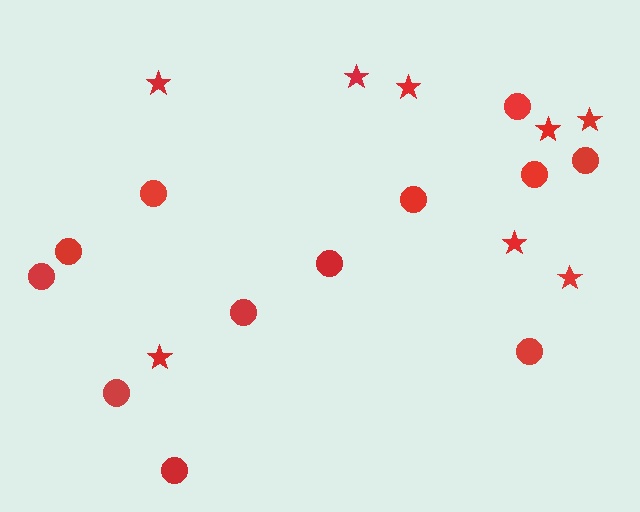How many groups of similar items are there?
There are 2 groups: one group of circles (12) and one group of stars (8).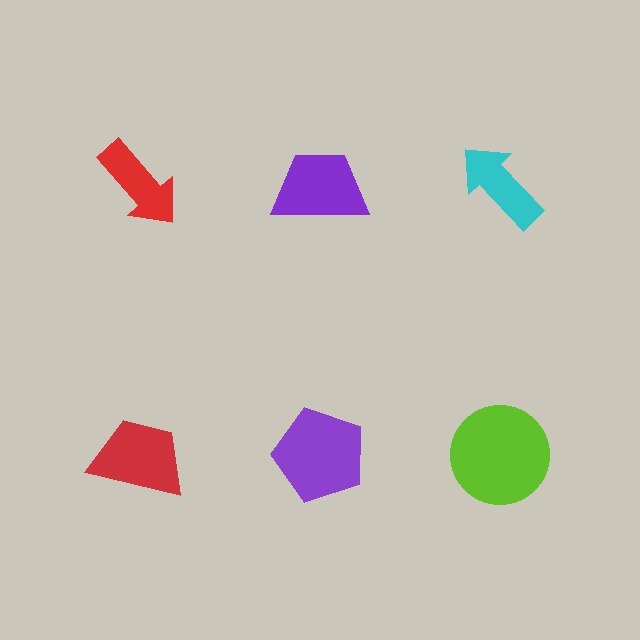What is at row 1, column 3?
A cyan arrow.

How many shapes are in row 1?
3 shapes.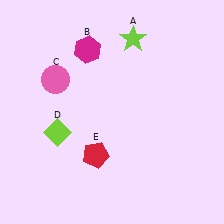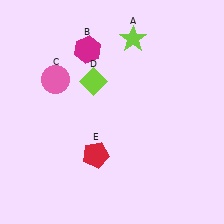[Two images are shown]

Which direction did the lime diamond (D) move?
The lime diamond (D) moved up.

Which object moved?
The lime diamond (D) moved up.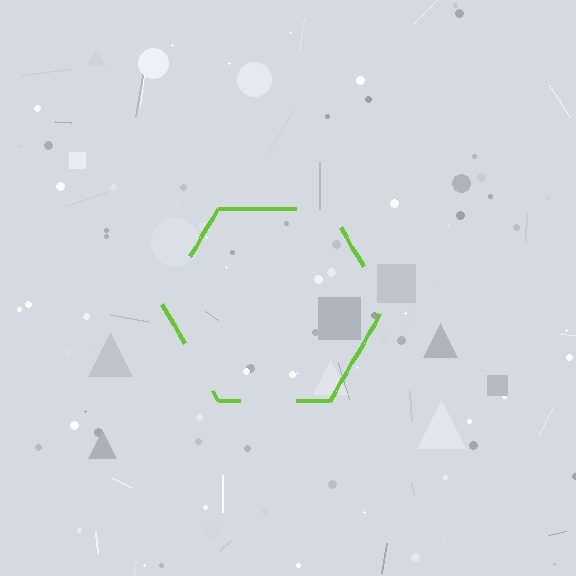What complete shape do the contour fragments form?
The contour fragments form a hexagon.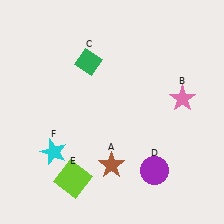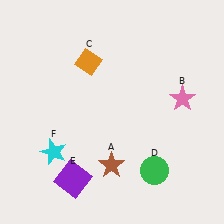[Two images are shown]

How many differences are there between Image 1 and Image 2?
There are 3 differences between the two images.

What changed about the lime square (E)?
In Image 1, E is lime. In Image 2, it changed to purple.